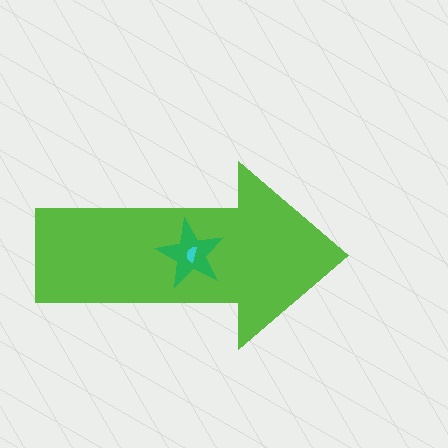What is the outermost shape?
The lime arrow.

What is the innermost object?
The cyan semicircle.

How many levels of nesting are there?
3.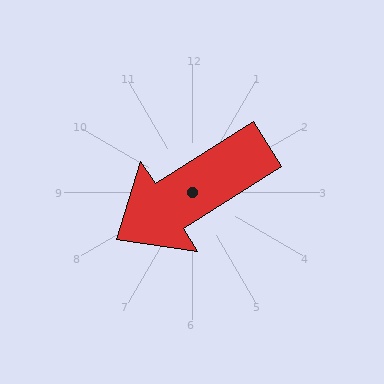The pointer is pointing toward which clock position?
Roughly 8 o'clock.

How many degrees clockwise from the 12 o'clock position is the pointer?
Approximately 238 degrees.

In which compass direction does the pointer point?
Southwest.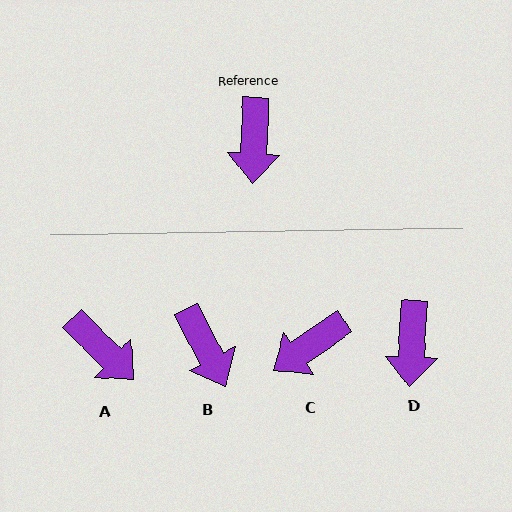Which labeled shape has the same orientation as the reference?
D.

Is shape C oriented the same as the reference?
No, it is off by about 52 degrees.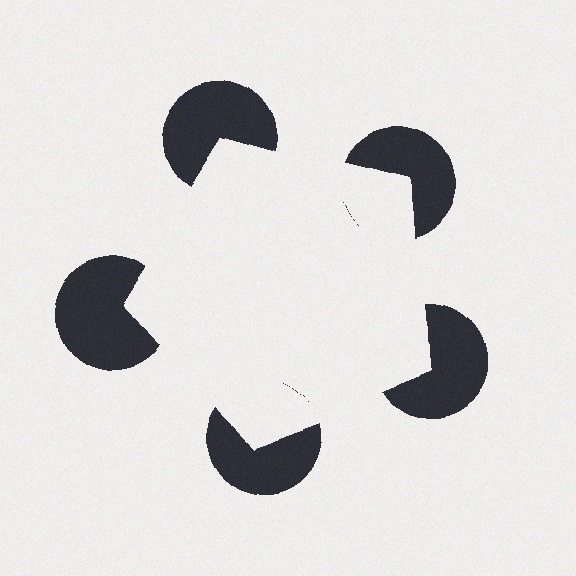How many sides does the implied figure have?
5 sides.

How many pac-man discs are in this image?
There are 5 — one at each vertex of the illusory pentagon.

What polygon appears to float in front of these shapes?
An illusory pentagon — its edges are inferred from the aligned wedge cuts in the pac-man discs, not physically drawn.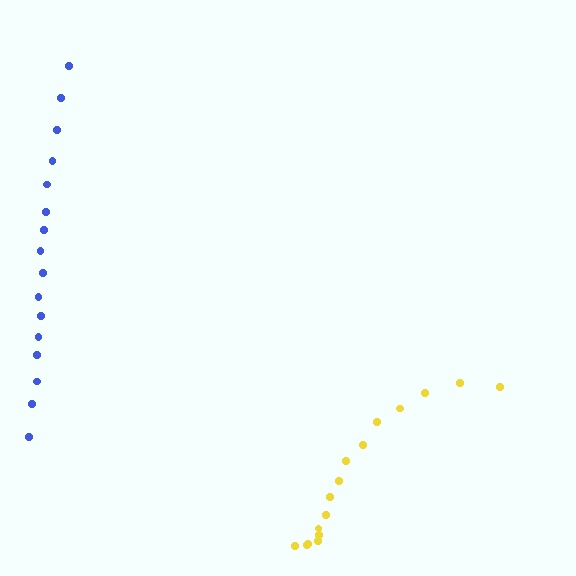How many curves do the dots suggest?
There are 2 distinct paths.